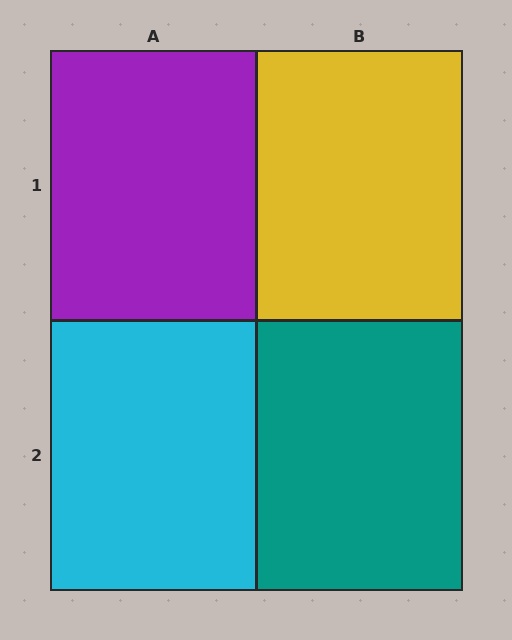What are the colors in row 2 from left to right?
Cyan, teal.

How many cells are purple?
1 cell is purple.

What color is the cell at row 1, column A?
Purple.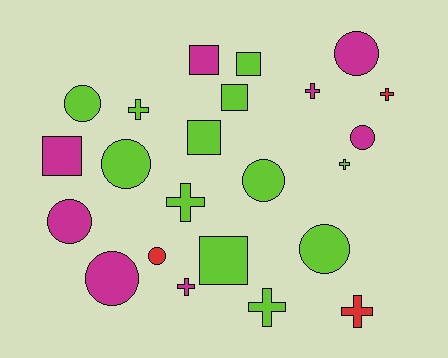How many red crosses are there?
There are 2 red crosses.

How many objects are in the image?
There are 23 objects.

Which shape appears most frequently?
Circle, with 9 objects.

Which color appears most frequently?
Lime, with 12 objects.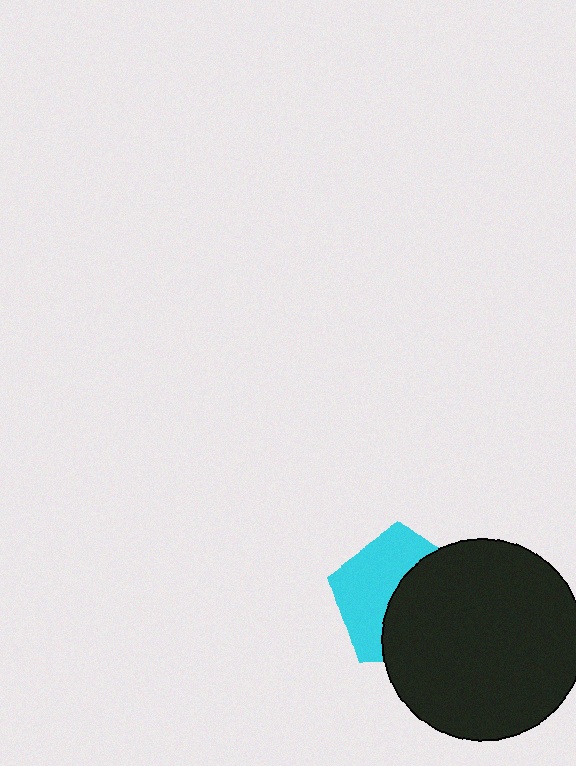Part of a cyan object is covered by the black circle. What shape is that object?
It is a pentagon.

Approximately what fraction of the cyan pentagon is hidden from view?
Roughly 51% of the cyan pentagon is hidden behind the black circle.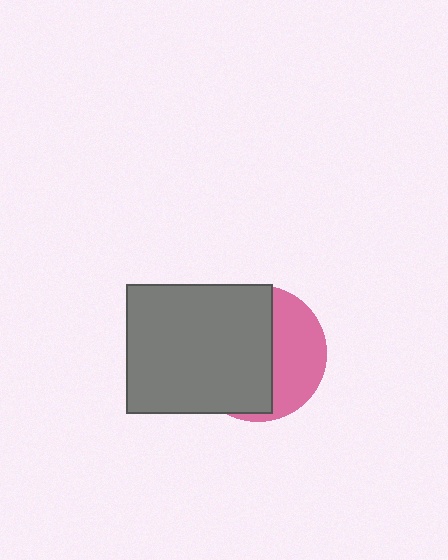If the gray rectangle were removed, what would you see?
You would see the complete pink circle.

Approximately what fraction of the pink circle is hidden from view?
Roughly 62% of the pink circle is hidden behind the gray rectangle.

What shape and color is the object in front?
The object in front is a gray rectangle.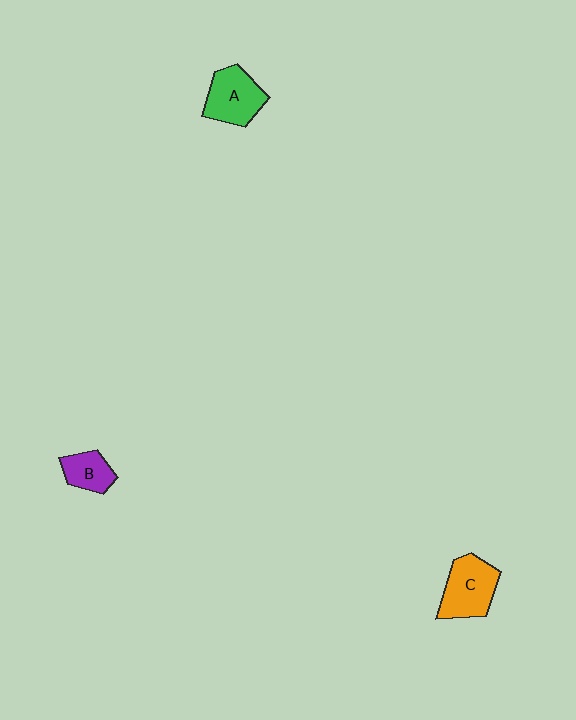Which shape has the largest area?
Shape C (orange).